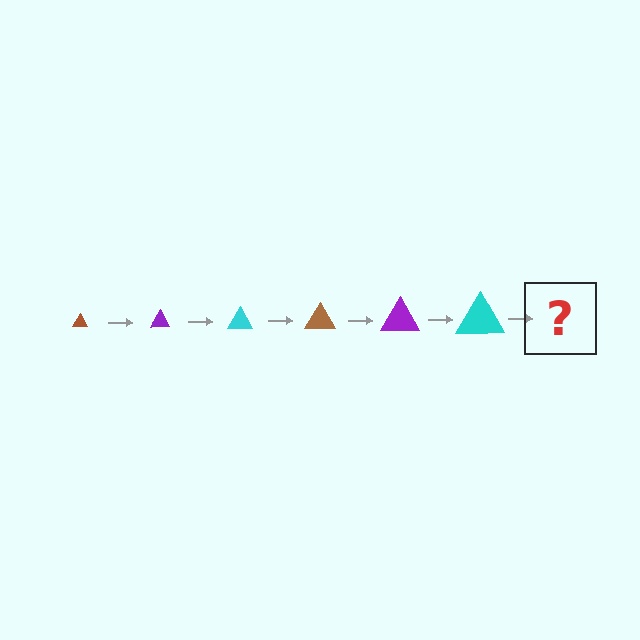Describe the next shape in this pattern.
It should be a brown triangle, larger than the previous one.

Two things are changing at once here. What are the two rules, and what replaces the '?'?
The two rules are that the triangle grows larger each step and the color cycles through brown, purple, and cyan. The '?' should be a brown triangle, larger than the previous one.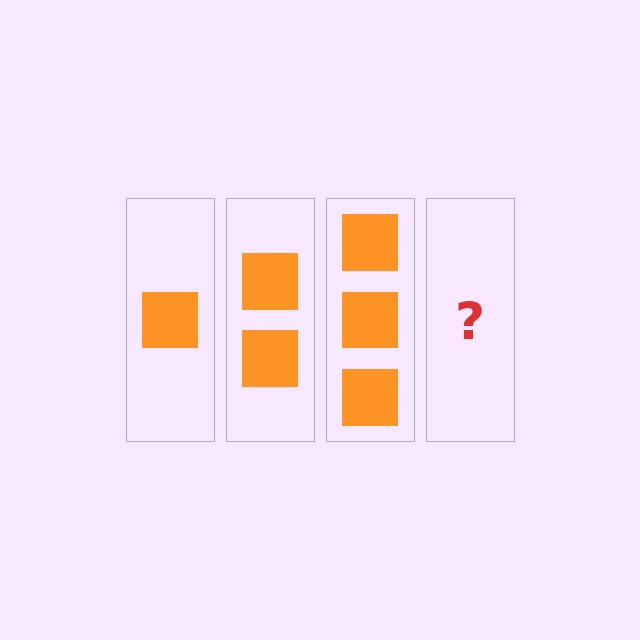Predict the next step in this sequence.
The next step is 4 squares.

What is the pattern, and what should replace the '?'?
The pattern is that each step adds one more square. The '?' should be 4 squares.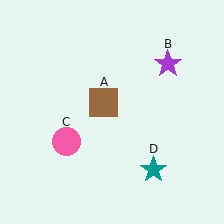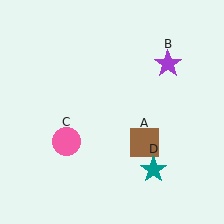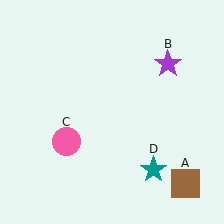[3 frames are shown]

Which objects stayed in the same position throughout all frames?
Purple star (object B) and pink circle (object C) and teal star (object D) remained stationary.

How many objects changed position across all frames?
1 object changed position: brown square (object A).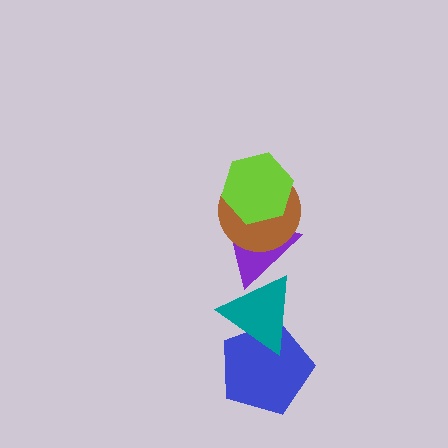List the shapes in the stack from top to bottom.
From top to bottom: the lime hexagon, the brown circle, the purple triangle, the teal triangle, the blue pentagon.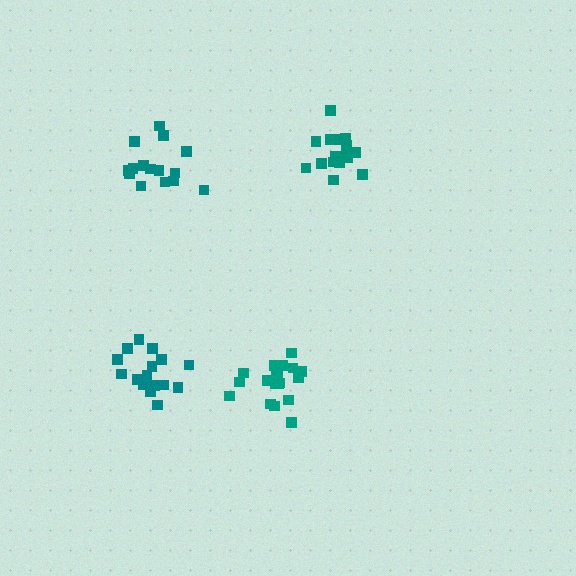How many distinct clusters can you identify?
There are 4 distinct clusters.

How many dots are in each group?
Group 1: 17 dots, Group 2: 19 dots, Group 3: 15 dots, Group 4: 18 dots (69 total).